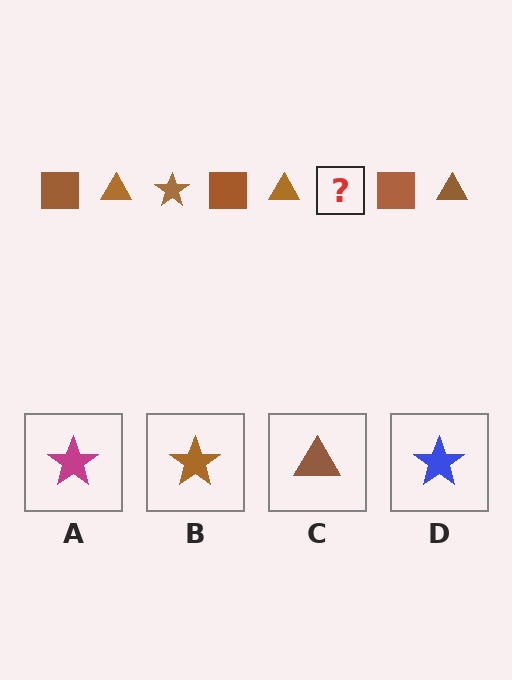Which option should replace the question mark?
Option B.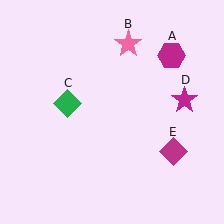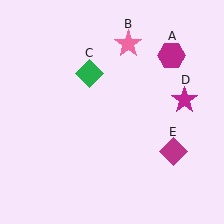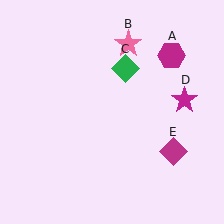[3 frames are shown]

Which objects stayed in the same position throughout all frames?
Magenta hexagon (object A) and pink star (object B) and magenta star (object D) and magenta diamond (object E) remained stationary.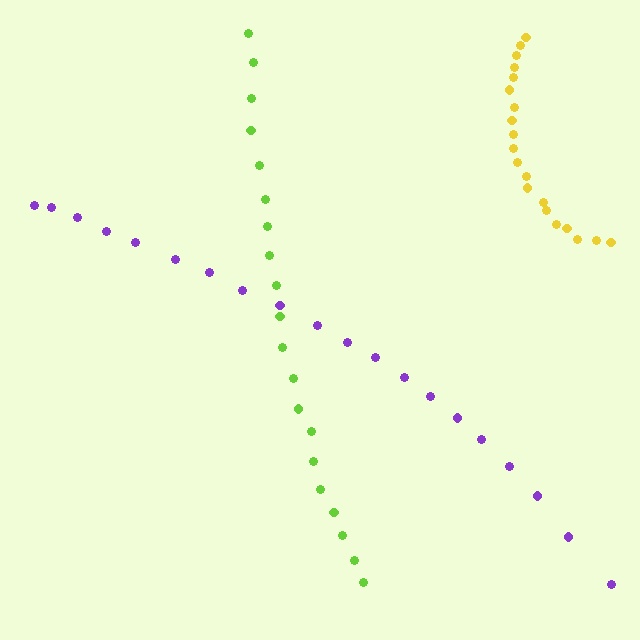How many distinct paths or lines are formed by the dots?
There are 3 distinct paths.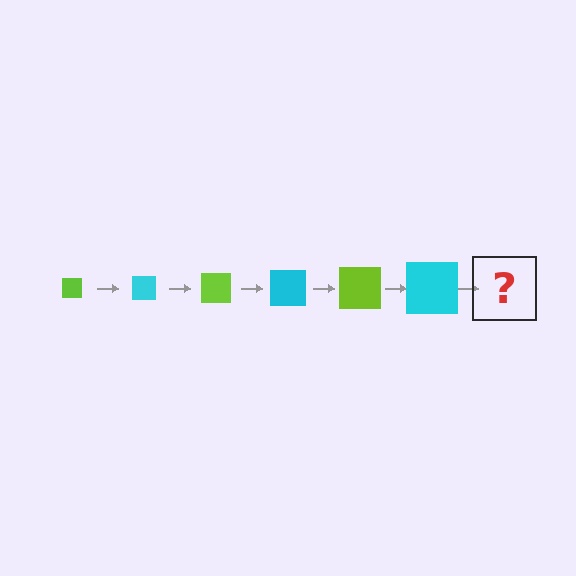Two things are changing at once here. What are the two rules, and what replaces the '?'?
The two rules are that the square grows larger each step and the color cycles through lime and cyan. The '?' should be a lime square, larger than the previous one.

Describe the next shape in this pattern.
It should be a lime square, larger than the previous one.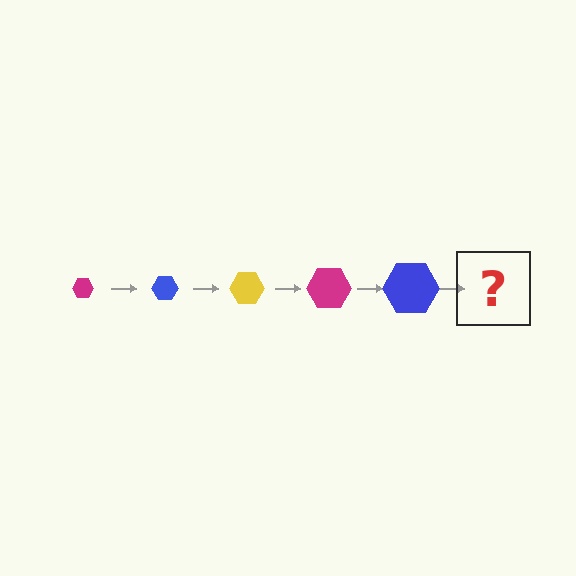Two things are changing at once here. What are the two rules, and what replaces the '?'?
The two rules are that the hexagon grows larger each step and the color cycles through magenta, blue, and yellow. The '?' should be a yellow hexagon, larger than the previous one.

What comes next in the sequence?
The next element should be a yellow hexagon, larger than the previous one.